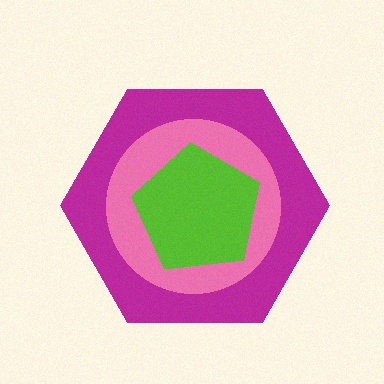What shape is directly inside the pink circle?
The lime pentagon.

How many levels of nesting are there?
3.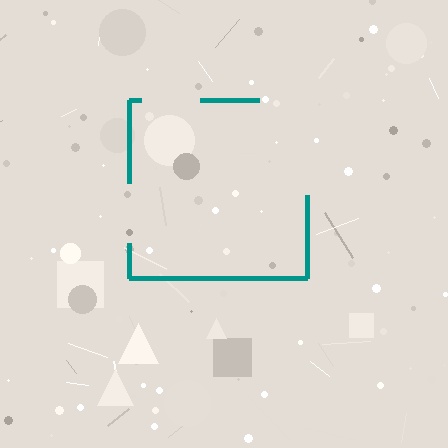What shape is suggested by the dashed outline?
The dashed outline suggests a square.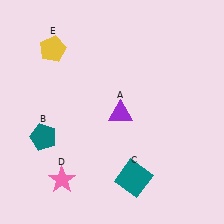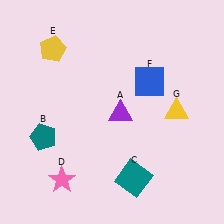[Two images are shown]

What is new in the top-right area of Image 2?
A yellow triangle (G) was added in the top-right area of Image 2.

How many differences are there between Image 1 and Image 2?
There are 2 differences between the two images.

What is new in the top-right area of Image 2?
A blue square (F) was added in the top-right area of Image 2.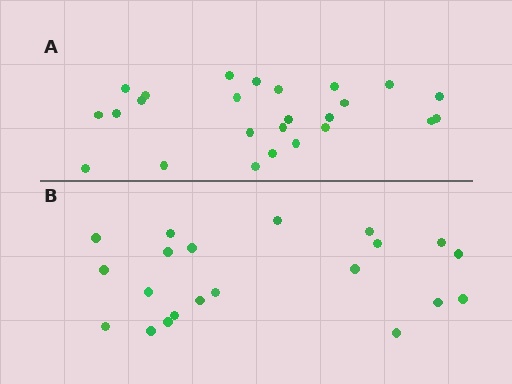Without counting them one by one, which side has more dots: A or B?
Region A (the top region) has more dots.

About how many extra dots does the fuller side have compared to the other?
Region A has about 4 more dots than region B.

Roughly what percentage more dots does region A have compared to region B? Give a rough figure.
About 20% more.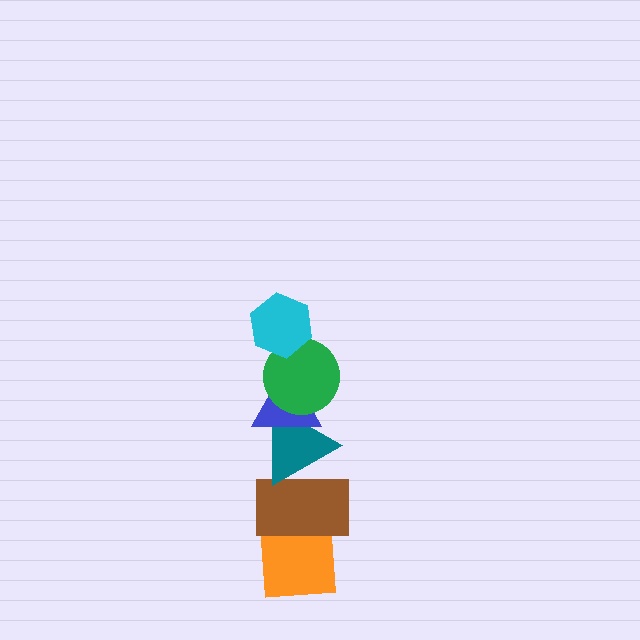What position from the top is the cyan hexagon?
The cyan hexagon is 1st from the top.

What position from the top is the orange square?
The orange square is 6th from the top.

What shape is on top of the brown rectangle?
The teal triangle is on top of the brown rectangle.